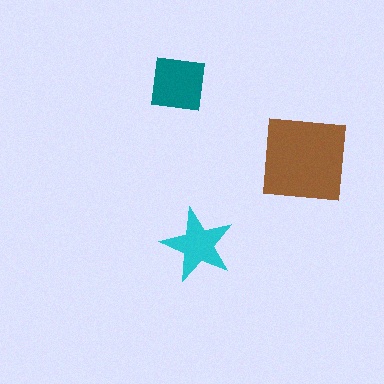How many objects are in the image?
There are 3 objects in the image.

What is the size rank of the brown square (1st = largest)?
1st.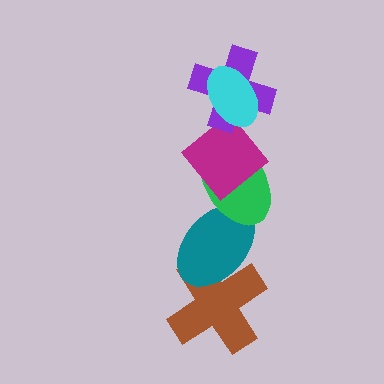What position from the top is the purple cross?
The purple cross is 2nd from the top.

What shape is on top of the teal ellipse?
The green ellipse is on top of the teal ellipse.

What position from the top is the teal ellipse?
The teal ellipse is 5th from the top.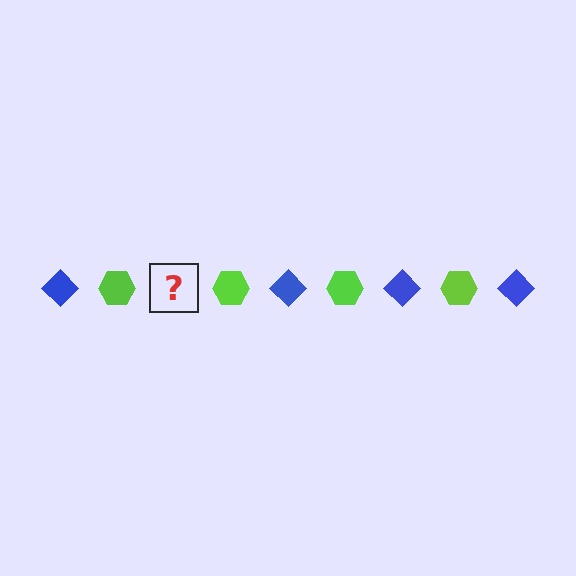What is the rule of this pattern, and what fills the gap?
The rule is that the pattern alternates between blue diamond and lime hexagon. The gap should be filled with a blue diamond.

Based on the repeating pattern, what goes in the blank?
The blank should be a blue diamond.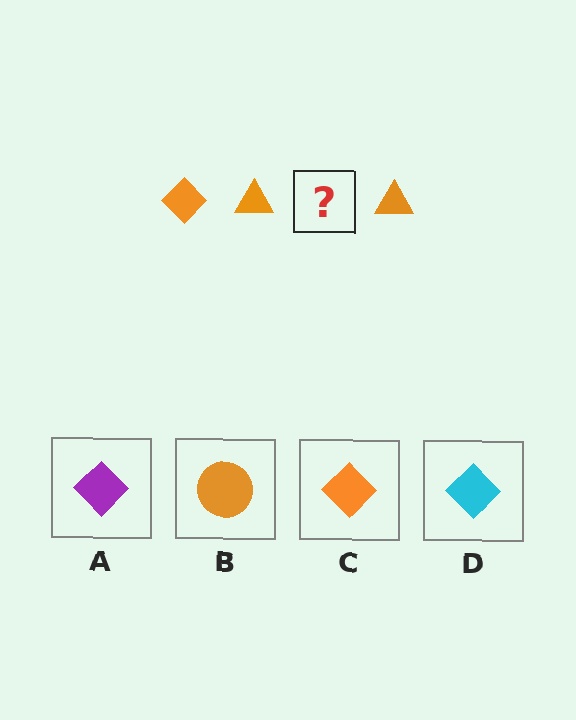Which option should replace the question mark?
Option C.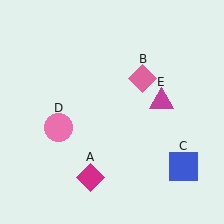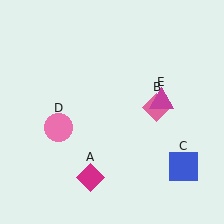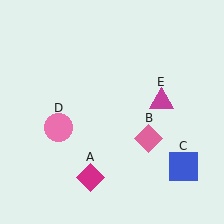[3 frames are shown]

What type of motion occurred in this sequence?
The pink diamond (object B) rotated clockwise around the center of the scene.